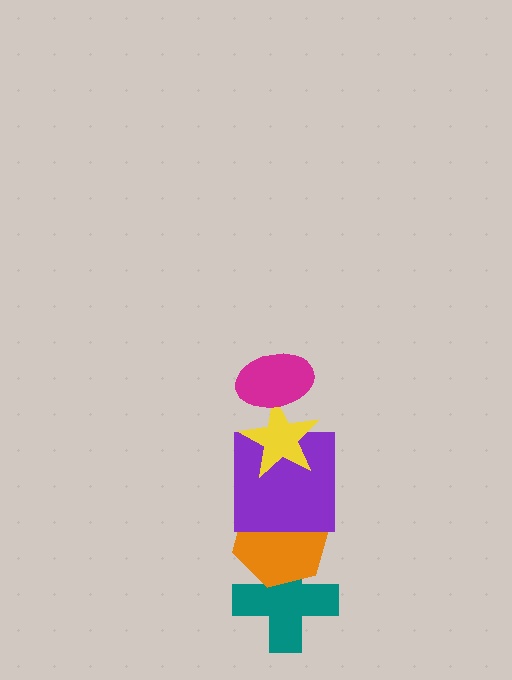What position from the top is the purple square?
The purple square is 3rd from the top.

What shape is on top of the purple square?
The yellow star is on top of the purple square.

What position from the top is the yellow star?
The yellow star is 2nd from the top.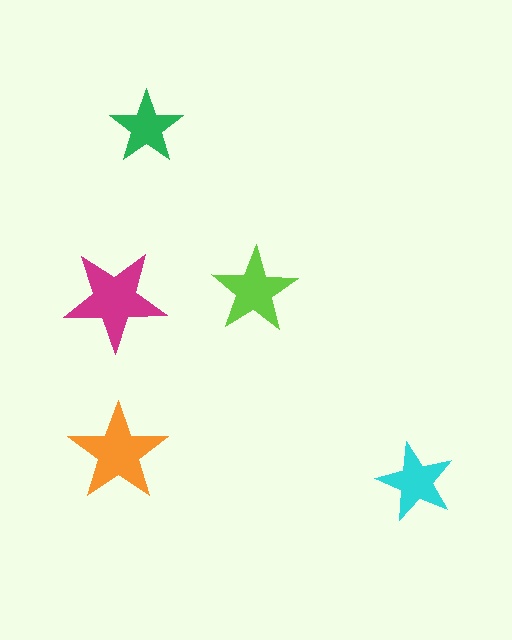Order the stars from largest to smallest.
the magenta one, the orange one, the lime one, the cyan one, the green one.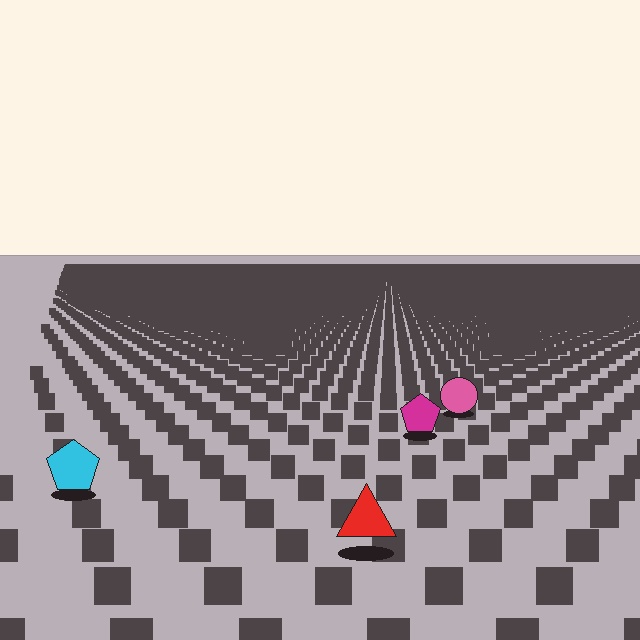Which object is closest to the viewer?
The red triangle is closest. The texture marks near it are larger and more spread out.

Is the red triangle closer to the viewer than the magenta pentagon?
Yes. The red triangle is closer — you can tell from the texture gradient: the ground texture is coarser near it.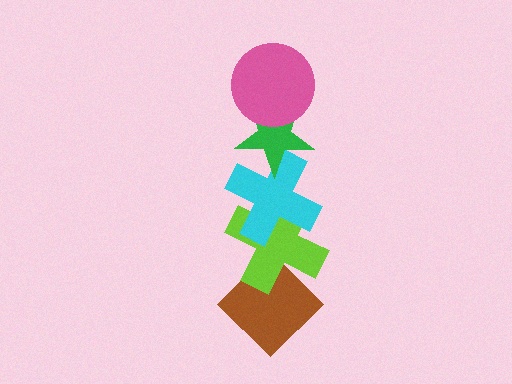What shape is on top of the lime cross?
The cyan cross is on top of the lime cross.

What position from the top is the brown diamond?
The brown diamond is 5th from the top.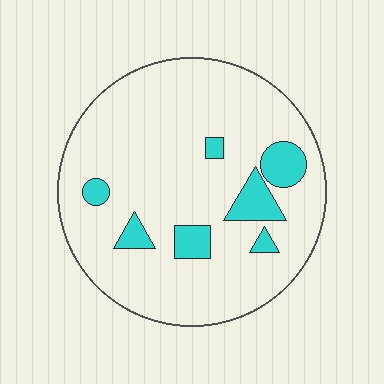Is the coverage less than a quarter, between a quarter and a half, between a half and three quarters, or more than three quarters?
Less than a quarter.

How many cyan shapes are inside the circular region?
7.